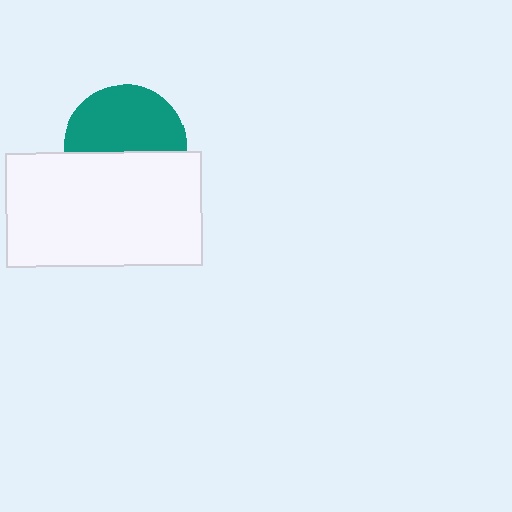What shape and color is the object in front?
The object in front is a white rectangle.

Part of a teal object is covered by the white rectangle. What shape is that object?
It is a circle.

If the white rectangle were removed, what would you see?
You would see the complete teal circle.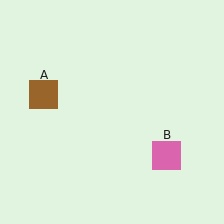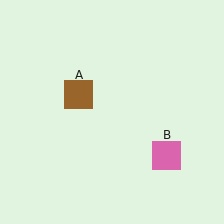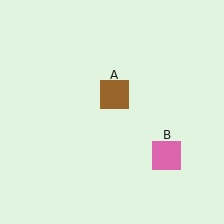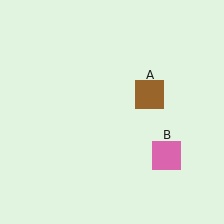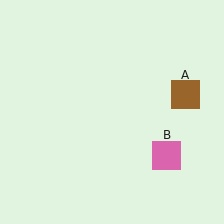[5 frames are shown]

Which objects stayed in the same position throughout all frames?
Pink square (object B) remained stationary.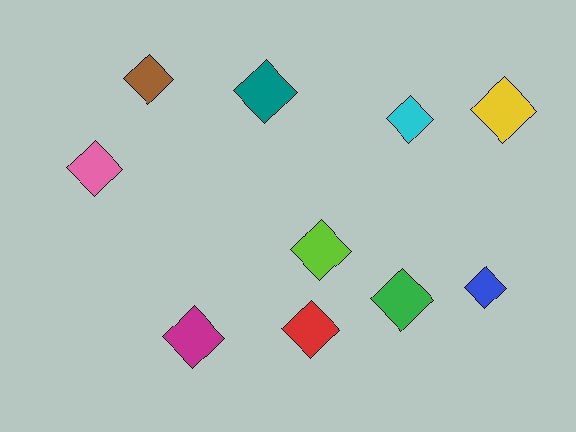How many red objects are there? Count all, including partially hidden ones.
There is 1 red object.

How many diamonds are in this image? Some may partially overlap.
There are 10 diamonds.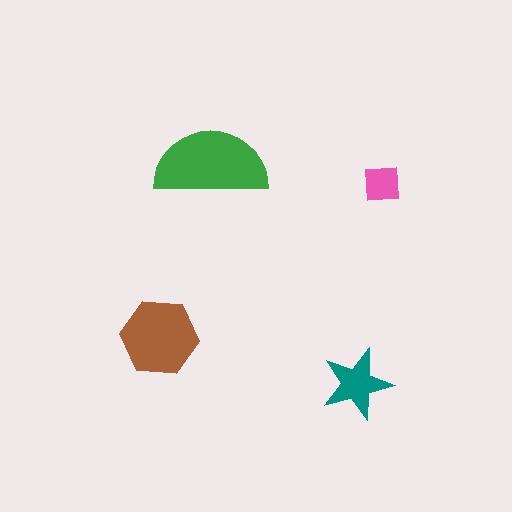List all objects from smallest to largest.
The pink square, the teal star, the brown hexagon, the green semicircle.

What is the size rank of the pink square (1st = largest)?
4th.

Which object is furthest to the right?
The pink square is rightmost.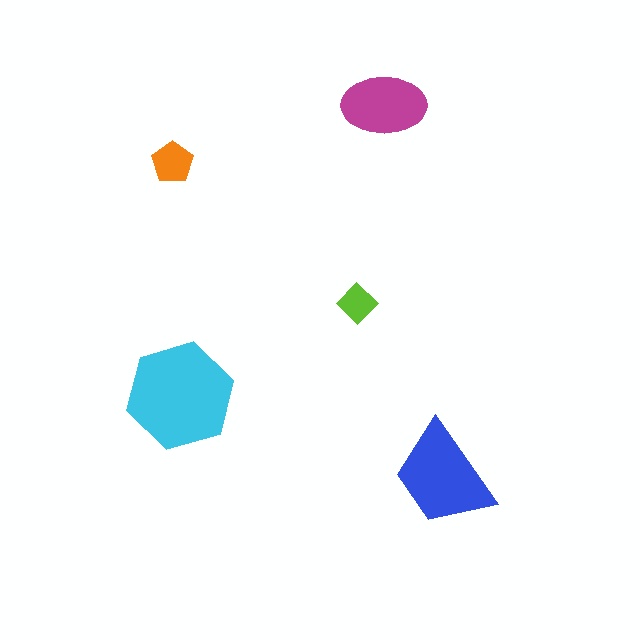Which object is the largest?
The cyan hexagon.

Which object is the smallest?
The lime diamond.